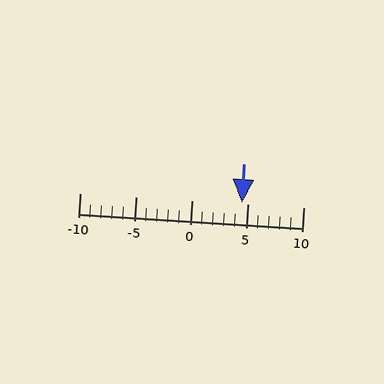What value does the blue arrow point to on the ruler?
The blue arrow points to approximately 4.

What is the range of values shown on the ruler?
The ruler shows values from -10 to 10.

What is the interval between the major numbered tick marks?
The major tick marks are spaced 5 units apart.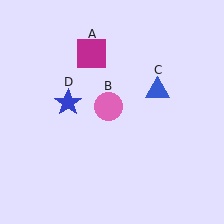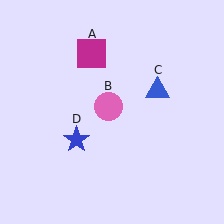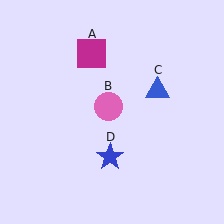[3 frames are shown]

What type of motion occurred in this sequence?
The blue star (object D) rotated counterclockwise around the center of the scene.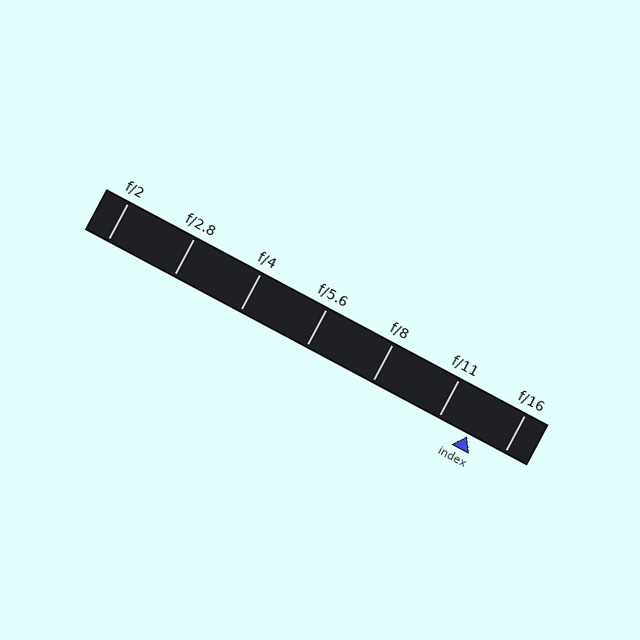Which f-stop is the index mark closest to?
The index mark is closest to f/11.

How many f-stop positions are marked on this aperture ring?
There are 7 f-stop positions marked.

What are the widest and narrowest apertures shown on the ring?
The widest aperture shown is f/2 and the narrowest is f/16.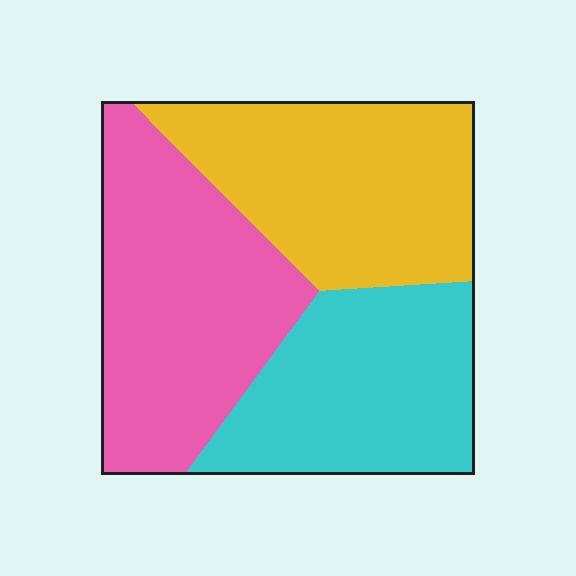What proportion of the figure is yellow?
Yellow covers roughly 35% of the figure.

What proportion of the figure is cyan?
Cyan covers roughly 30% of the figure.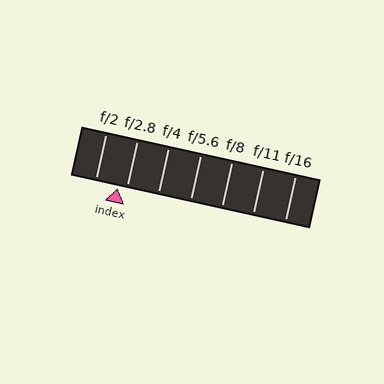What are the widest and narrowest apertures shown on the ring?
The widest aperture shown is f/2 and the narrowest is f/16.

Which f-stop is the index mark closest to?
The index mark is closest to f/2.8.